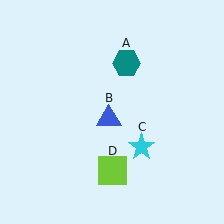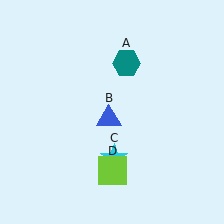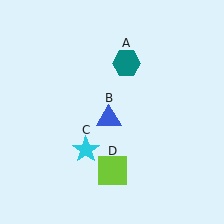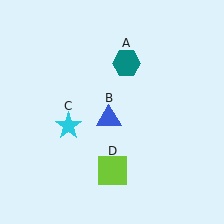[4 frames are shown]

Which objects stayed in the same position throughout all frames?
Teal hexagon (object A) and blue triangle (object B) and lime square (object D) remained stationary.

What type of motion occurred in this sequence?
The cyan star (object C) rotated clockwise around the center of the scene.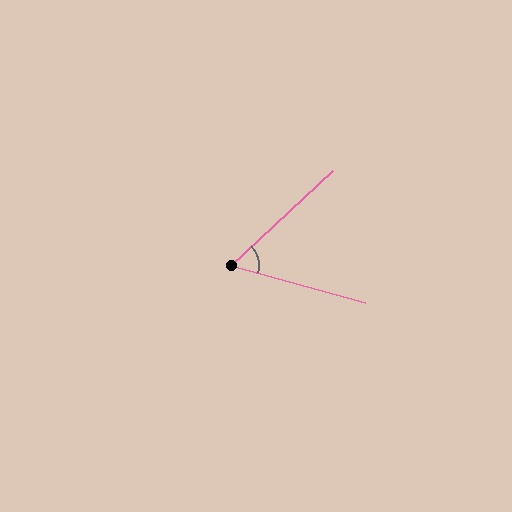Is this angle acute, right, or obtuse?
It is acute.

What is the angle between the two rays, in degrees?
Approximately 58 degrees.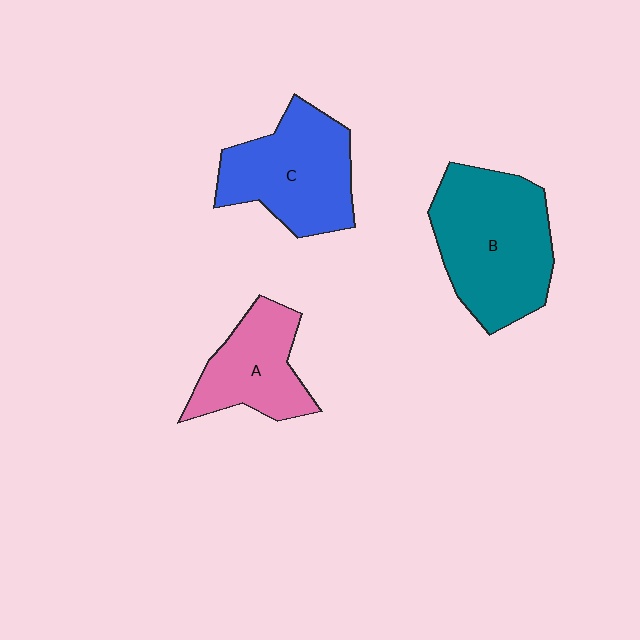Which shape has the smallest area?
Shape A (pink).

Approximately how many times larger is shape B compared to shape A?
Approximately 1.6 times.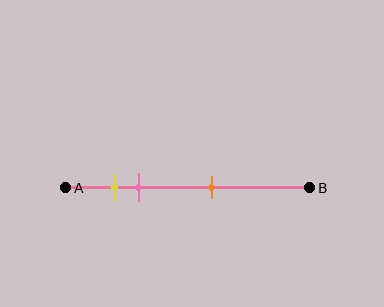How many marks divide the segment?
There are 3 marks dividing the segment.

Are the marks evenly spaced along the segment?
No, the marks are not evenly spaced.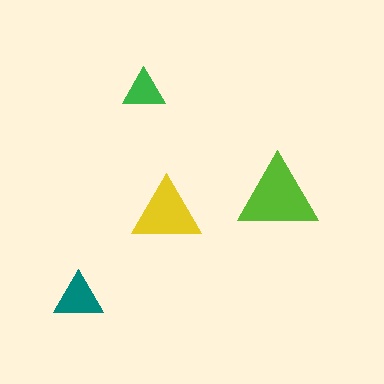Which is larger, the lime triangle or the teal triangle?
The lime one.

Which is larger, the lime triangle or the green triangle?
The lime one.